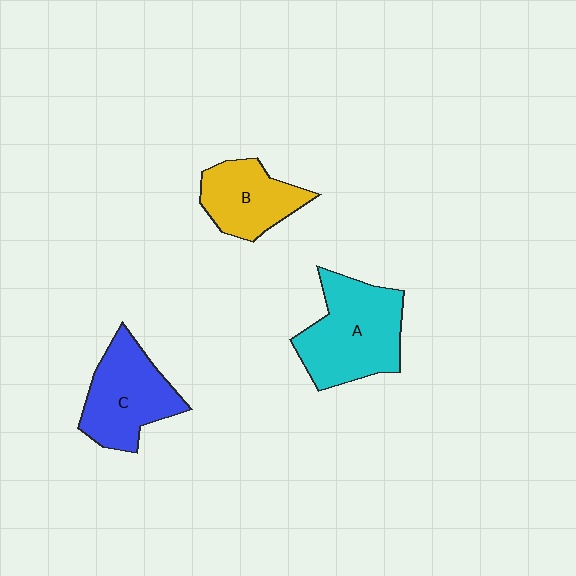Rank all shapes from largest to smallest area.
From largest to smallest: A (cyan), C (blue), B (yellow).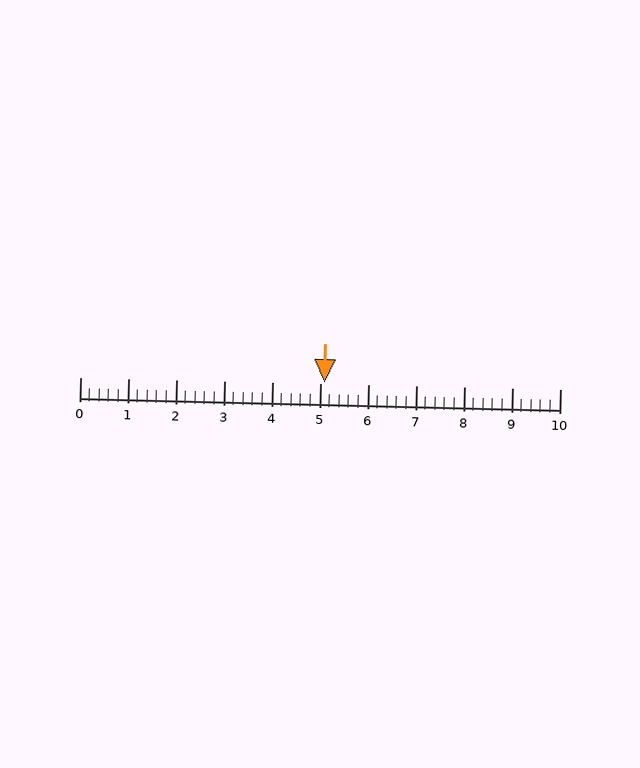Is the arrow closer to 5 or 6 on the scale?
The arrow is closer to 5.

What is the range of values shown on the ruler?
The ruler shows values from 0 to 10.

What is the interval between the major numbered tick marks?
The major tick marks are spaced 1 units apart.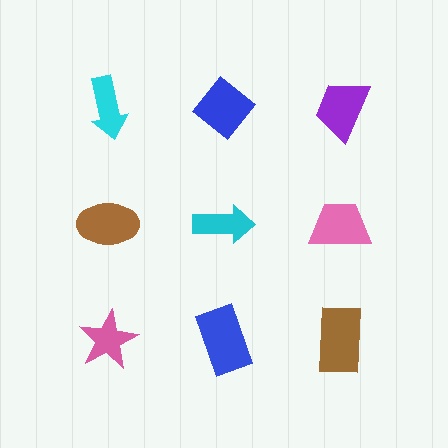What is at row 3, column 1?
A pink star.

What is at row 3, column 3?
A brown rectangle.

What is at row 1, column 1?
A cyan arrow.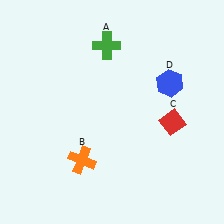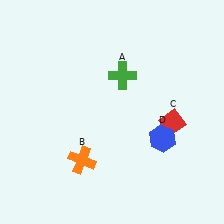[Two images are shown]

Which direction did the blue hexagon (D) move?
The blue hexagon (D) moved down.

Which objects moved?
The objects that moved are: the green cross (A), the blue hexagon (D).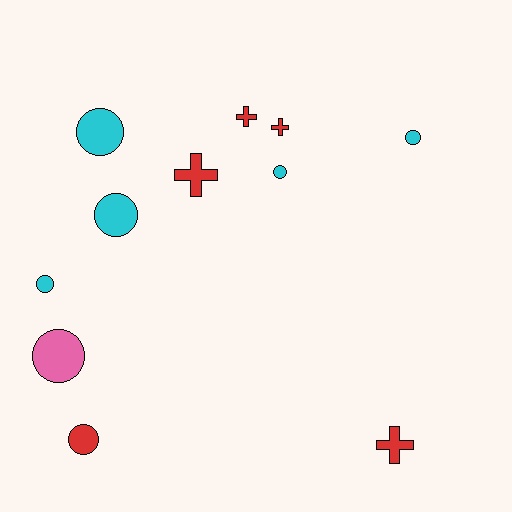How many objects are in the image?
There are 11 objects.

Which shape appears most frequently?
Circle, with 7 objects.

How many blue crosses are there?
There are no blue crosses.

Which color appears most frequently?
Red, with 5 objects.